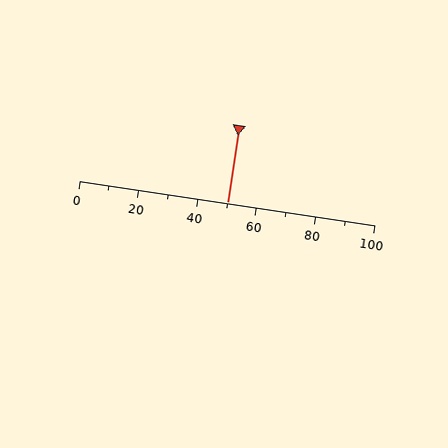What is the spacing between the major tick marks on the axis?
The major ticks are spaced 20 apart.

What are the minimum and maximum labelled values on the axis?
The axis runs from 0 to 100.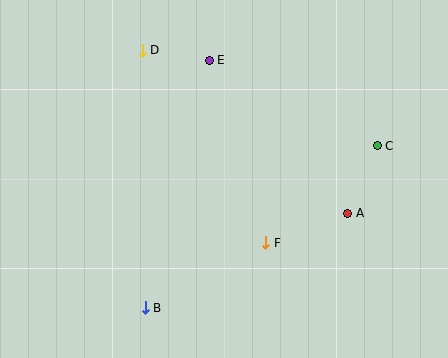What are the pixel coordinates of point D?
Point D is at (142, 50).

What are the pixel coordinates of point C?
Point C is at (377, 146).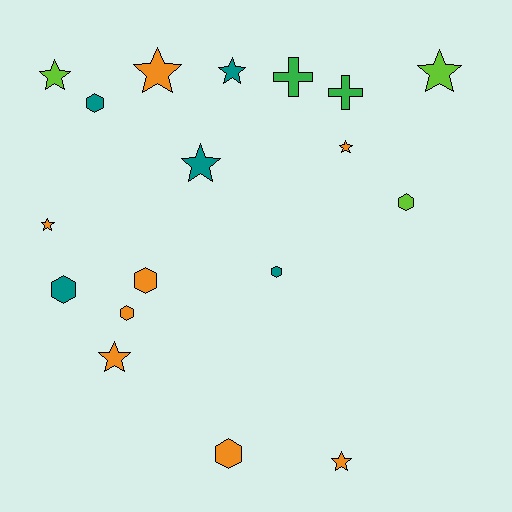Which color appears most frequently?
Orange, with 8 objects.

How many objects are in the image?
There are 18 objects.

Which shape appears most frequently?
Star, with 9 objects.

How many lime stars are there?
There are 2 lime stars.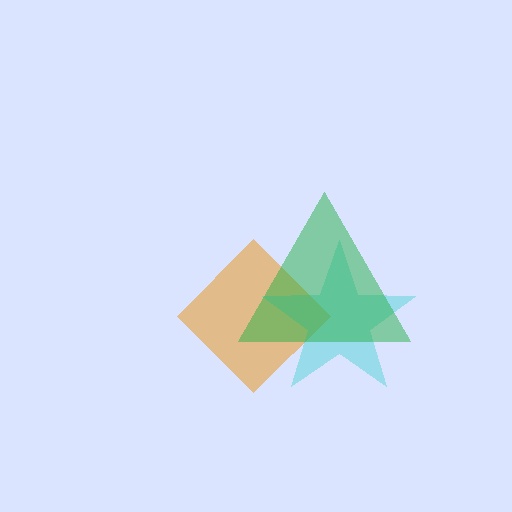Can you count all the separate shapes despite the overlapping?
Yes, there are 3 separate shapes.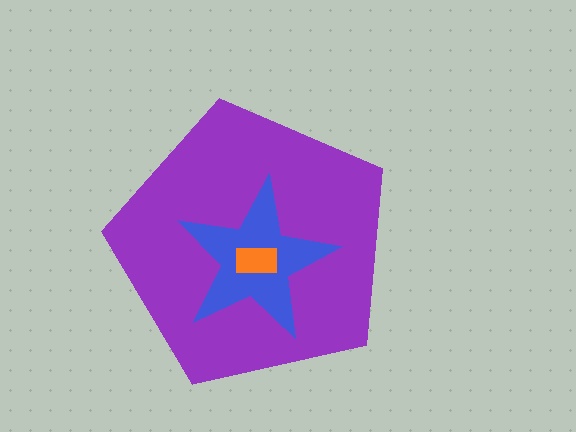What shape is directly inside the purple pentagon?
The blue star.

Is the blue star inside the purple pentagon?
Yes.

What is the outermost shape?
The purple pentagon.